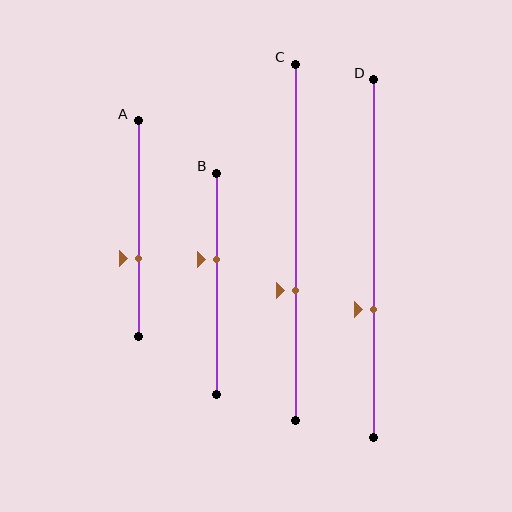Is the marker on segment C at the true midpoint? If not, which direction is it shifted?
No, the marker on segment C is shifted downward by about 13% of the segment length.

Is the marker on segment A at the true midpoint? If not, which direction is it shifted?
No, the marker on segment A is shifted downward by about 14% of the segment length.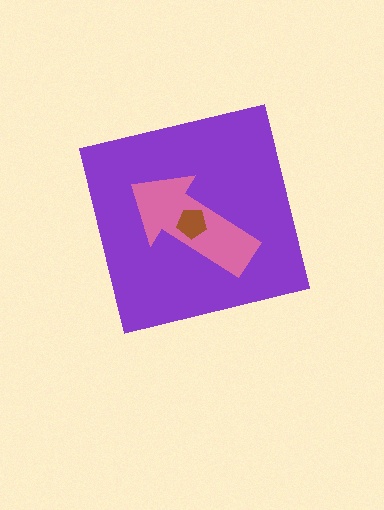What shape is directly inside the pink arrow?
The brown pentagon.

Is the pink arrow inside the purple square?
Yes.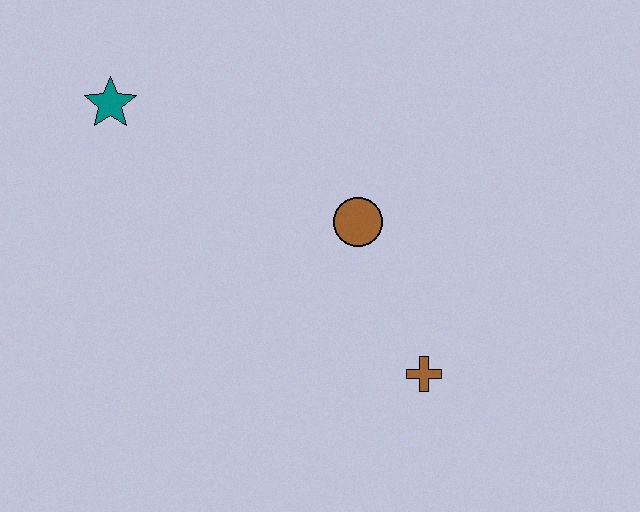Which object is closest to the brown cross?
The brown circle is closest to the brown cross.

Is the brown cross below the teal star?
Yes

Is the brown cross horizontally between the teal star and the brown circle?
No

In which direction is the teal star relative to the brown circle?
The teal star is to the left of the brown circle.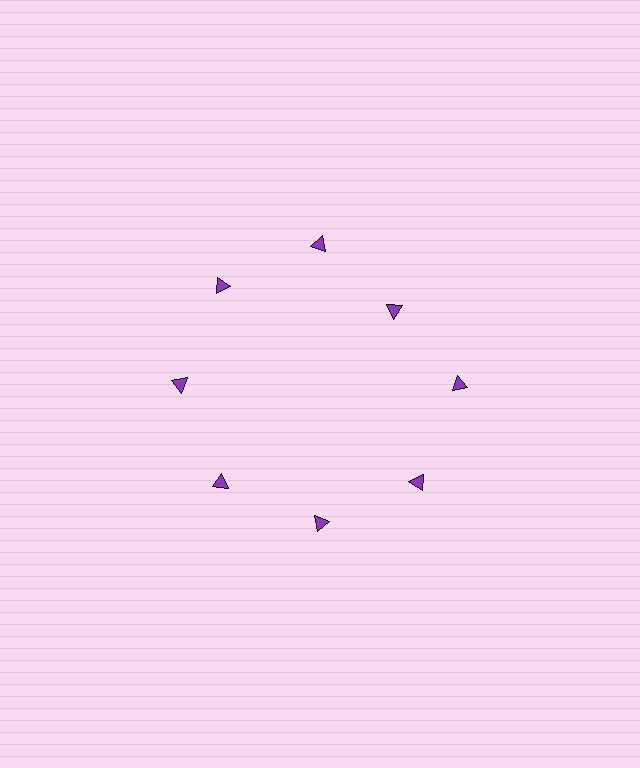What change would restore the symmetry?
The symmetry would be restored by moving it outward, back onto the ring so that all 8 triangles sit at equal angles and equal distance from the center.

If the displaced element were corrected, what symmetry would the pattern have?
It would have 8-fold rotational symmetry — the pattern would map onto itself every 45 degrees.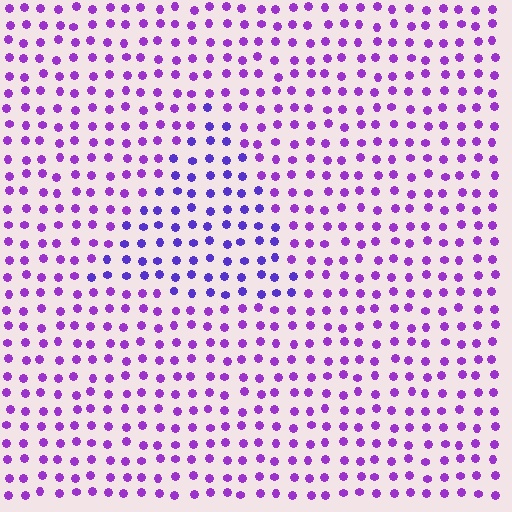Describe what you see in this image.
The image is filled with small purple elements in a uniform arrangement. A triangle-shaped region is visible where the elements are tinted to a slightly different hue, forming a subtle color boundary.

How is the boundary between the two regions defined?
The boundary is defined purely by a slight shift in hue (about 27 degrees). Spacing, size, and orientation are identical on both sides.